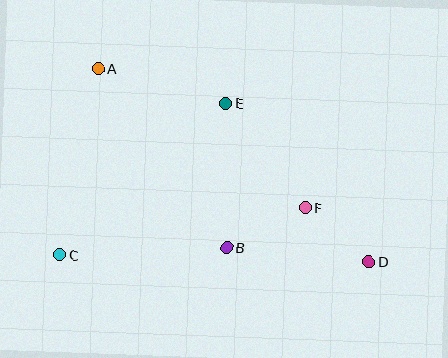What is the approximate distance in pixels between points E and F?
The distance between E and F is approximately 131 pixels.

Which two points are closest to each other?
Points D and F are closest to each other.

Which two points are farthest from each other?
Points A and D are farthest from each other.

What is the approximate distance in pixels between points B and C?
The distance between B and C is approximately 167 pixels.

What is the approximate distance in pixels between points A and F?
The distance between A and F is approximately 249 pixels.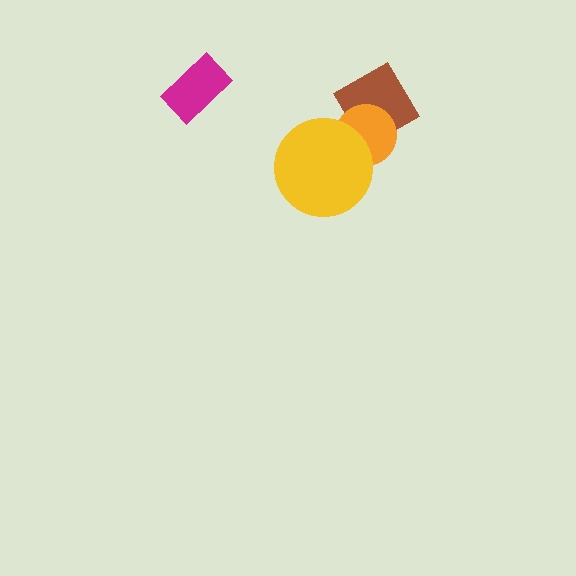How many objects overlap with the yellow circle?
2 objects overlap with the yellow circle.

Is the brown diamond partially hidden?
Yes, it is partially covered by another shape.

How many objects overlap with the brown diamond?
2 objects overlap with the brown diamond.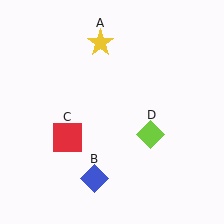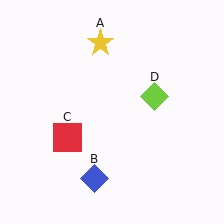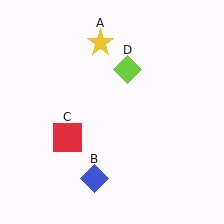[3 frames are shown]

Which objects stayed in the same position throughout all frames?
Yellow star (object A) and blue diamond (object B) and red square (object C) remained stationary.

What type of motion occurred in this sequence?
The lime diamond (object D) rotated counterclockwise around the center of the scene.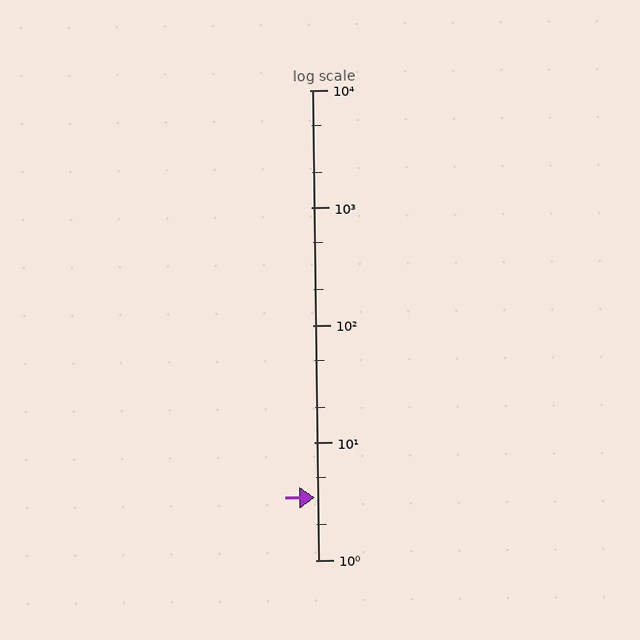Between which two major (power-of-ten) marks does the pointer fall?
The pointer is between 1 and 10.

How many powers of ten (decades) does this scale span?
The scale spans 4 decades, from 1 to 10000.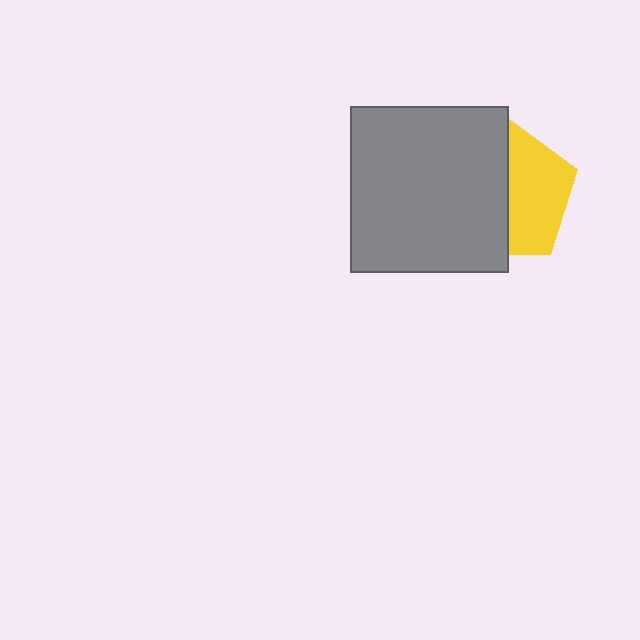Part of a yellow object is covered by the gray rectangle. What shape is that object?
It is a pentagon.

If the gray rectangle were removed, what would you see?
You would see the complete yellow pentagon.